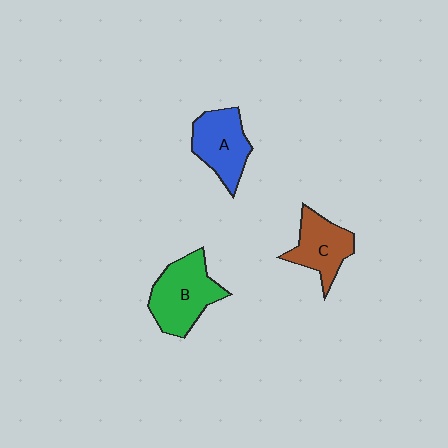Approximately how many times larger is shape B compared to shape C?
Approximately 1.3 times.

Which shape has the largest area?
Shape B (green).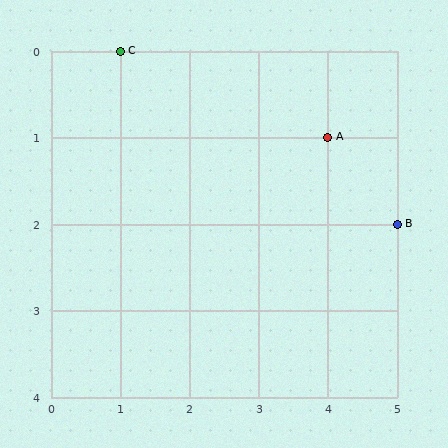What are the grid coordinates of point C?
Point C is at grid coordinates (1, 0).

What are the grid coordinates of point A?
Point A is at grid coordinates (4, 1).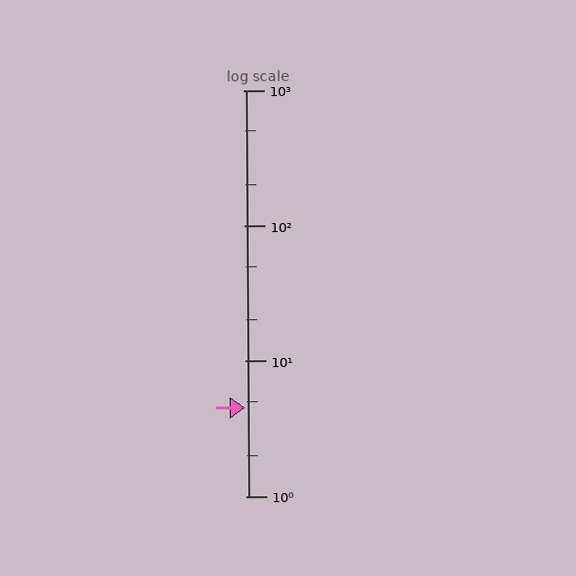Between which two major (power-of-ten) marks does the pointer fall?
The pointer is between 1 and 10.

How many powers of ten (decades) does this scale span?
The scale spans 3 decades, from 1 to 1000.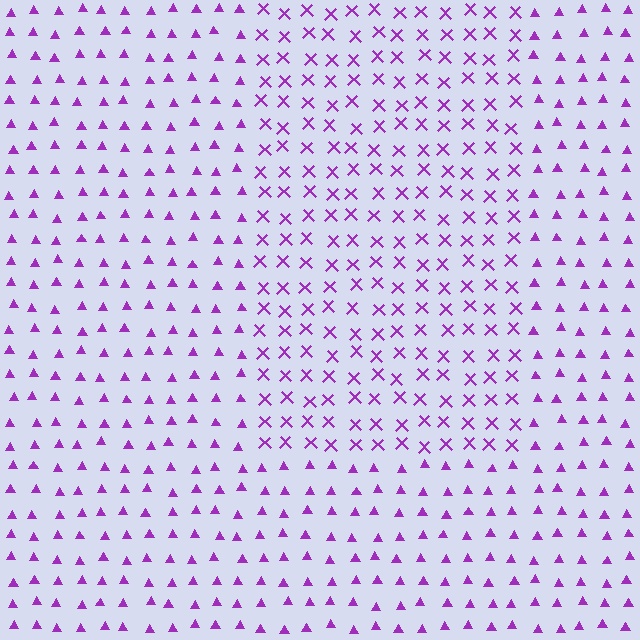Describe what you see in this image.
The image is filled with small purple elements arranged in a uniform grid. A rectangle-shaped region contains X marks, while the surrounding area contains triangles. The boundary is defined purely by the change in element shape.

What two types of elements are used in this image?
The image uses X marks inside the rectangle region and triangles outside it.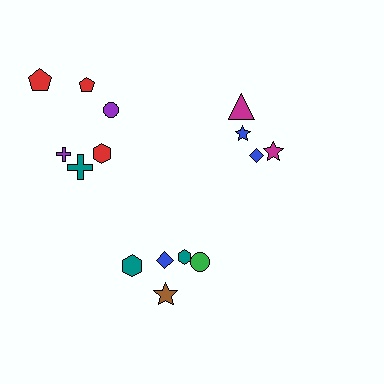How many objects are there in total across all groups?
There are 15 objects.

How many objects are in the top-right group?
There are 4 objects.